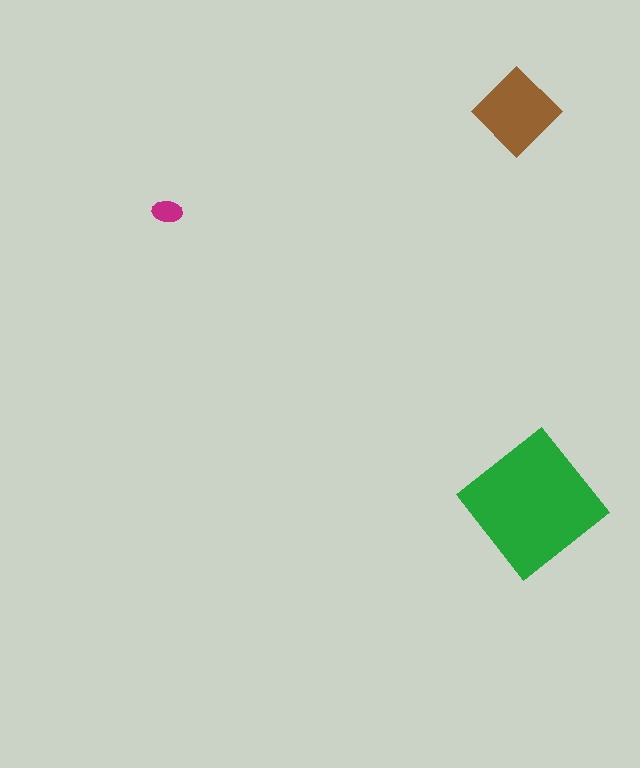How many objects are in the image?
There are 3 objects in the image.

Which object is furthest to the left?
The magenta ellipse is leftmost.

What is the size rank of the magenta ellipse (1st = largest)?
3rd.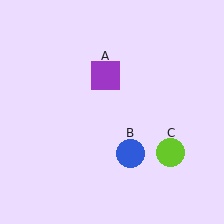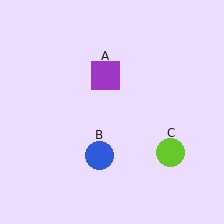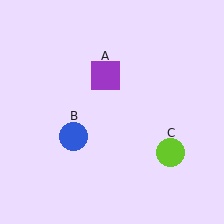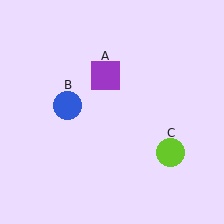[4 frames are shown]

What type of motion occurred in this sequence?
The blue circle (object B) rotated clockwise around the center of the scene.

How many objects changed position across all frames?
1 object changed position: blue circle (object B).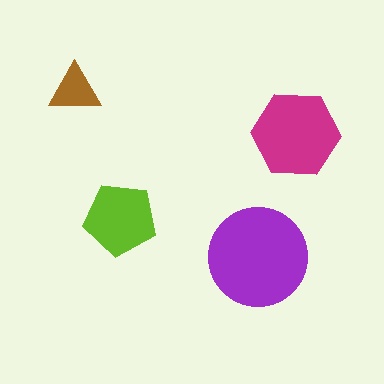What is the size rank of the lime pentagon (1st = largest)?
3rd.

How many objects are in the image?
There are 4 objects in the image.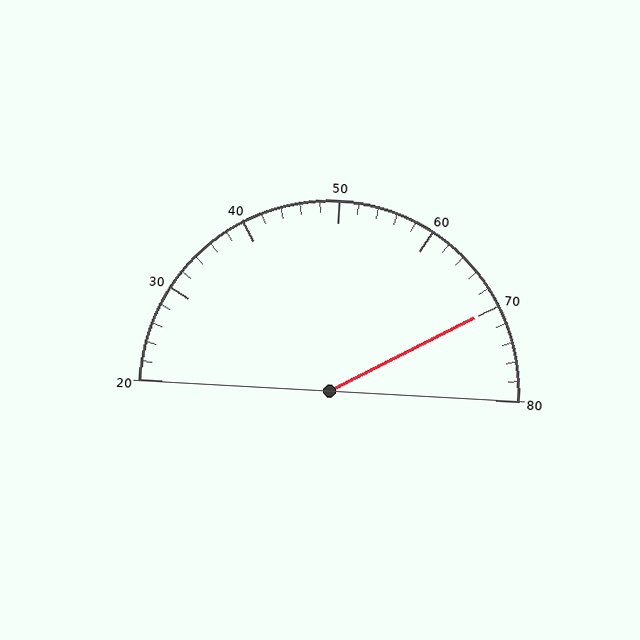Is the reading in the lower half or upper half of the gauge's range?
The reading is in the upper half of the range (20 to 80).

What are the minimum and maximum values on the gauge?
The gauge ranges from 20 to 80.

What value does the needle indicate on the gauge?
The needle indicates approximately 70.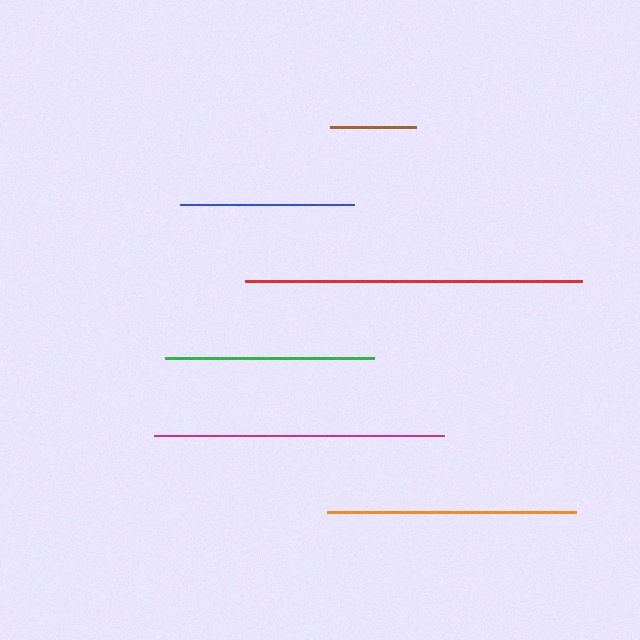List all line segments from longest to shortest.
From longest to shortest: red, magenta, orange, green, blue, brown.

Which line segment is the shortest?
The brown line is the shortest at approximately 86 pixels.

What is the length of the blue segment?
The blue segment is approximately 174 pixels long.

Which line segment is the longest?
The red line is the longest at approximately 336 pixels.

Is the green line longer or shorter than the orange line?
The orange line is longer than the green line.